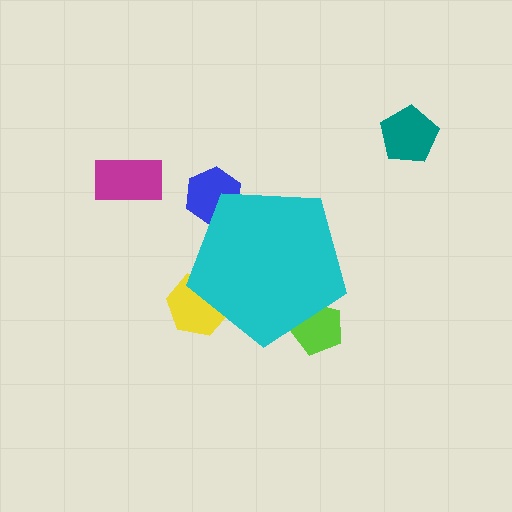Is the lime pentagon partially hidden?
Yes, the lime pentagon is partially hidden behind the cyan pentagon.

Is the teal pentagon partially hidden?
No, the teal pentagon is fully visible.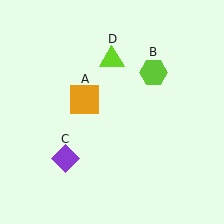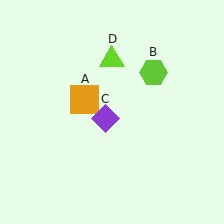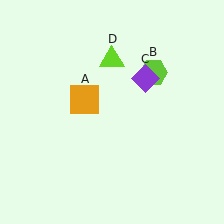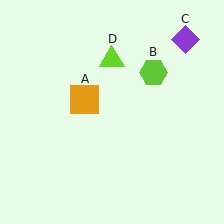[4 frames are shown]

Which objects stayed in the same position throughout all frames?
Orange square (object A) and lime hexagon (object B) and lime triangle (object D) remained stationary.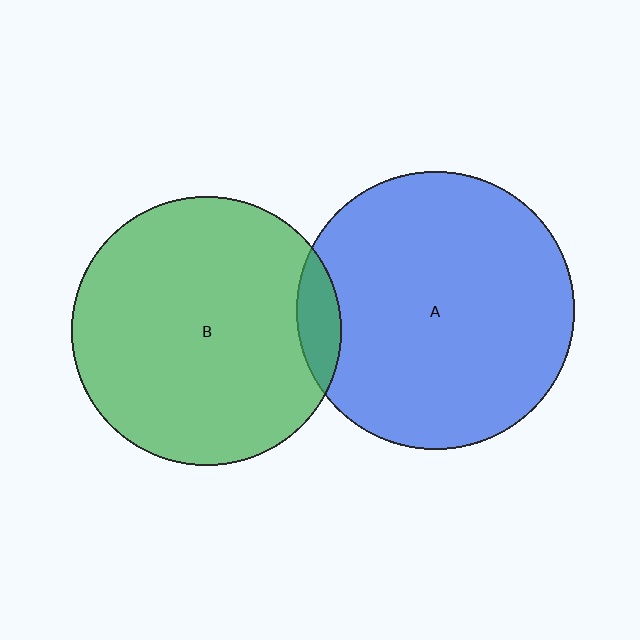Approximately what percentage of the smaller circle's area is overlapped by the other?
Approximately 10%.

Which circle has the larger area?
Circle A (blue).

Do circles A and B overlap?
Yes.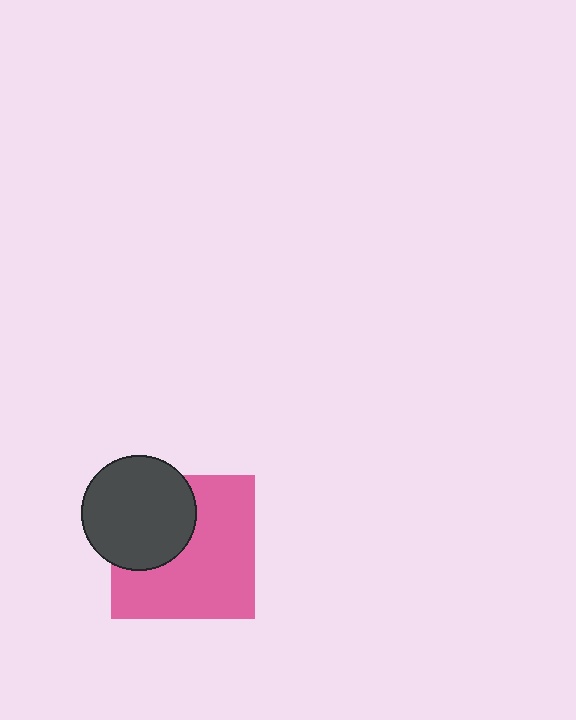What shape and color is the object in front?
The object in front is a dark gray circle.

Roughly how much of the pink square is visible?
Most of it is visible (roughly 65%).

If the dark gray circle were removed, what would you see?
You would see the complete pink square.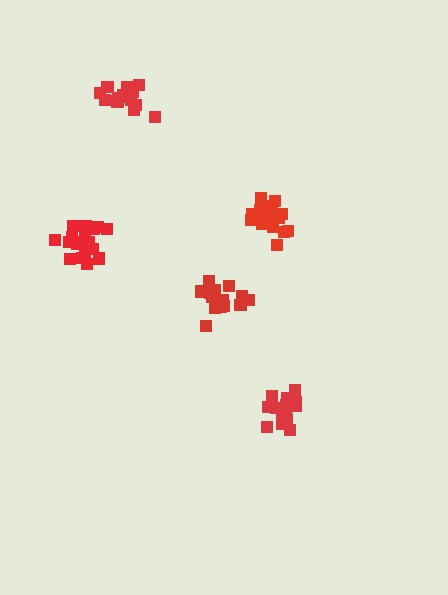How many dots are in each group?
Group 1: 20 dots, Group 2: 17 dots, Group 3: 18 dots, Group 4: 15 dots, Group 5: 15 dots (85 total).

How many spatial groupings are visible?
There are 5 spatial groupings.